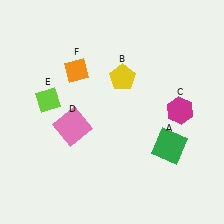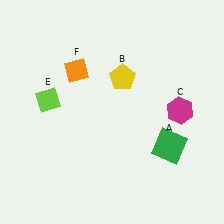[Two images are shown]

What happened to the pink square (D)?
The pink square (D) was removed in Image 2. It was in the bottom-left area of Image 1.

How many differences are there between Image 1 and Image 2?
There is 1 difference between the two images.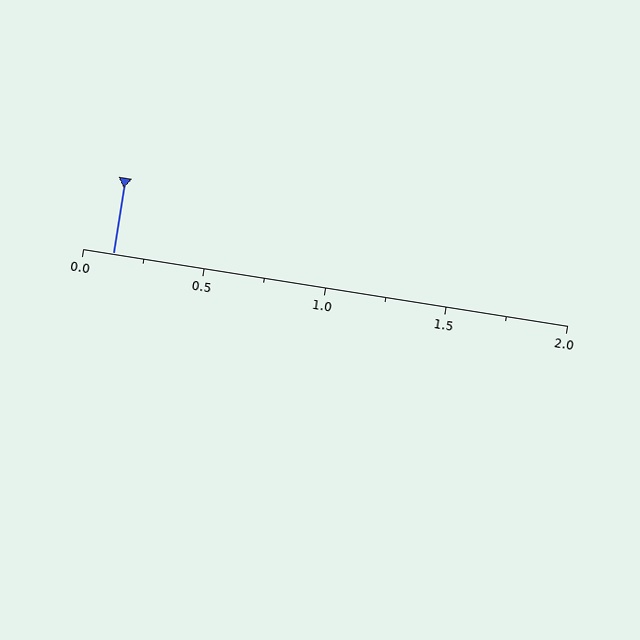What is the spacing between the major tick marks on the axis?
The major ticks are spaced 0.5 apart.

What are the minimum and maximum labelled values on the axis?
The axis runs from 0.0 to 2.0.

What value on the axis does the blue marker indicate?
The marker indicates approximately 0.12.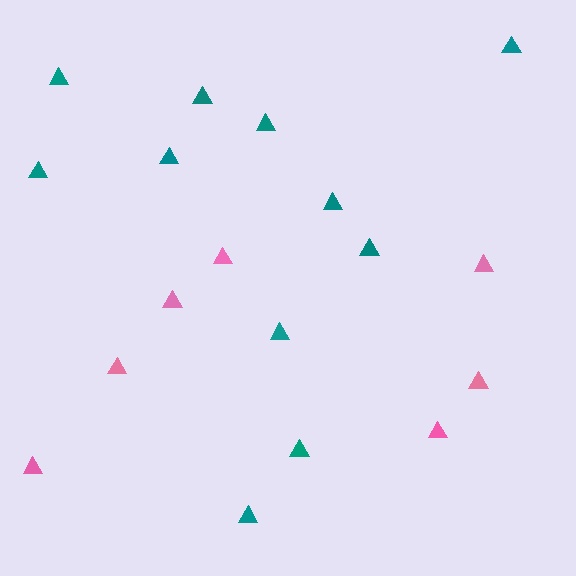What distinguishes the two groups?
There are 2 groups: one group of pink triangles (7) and one group of teal triangles (11).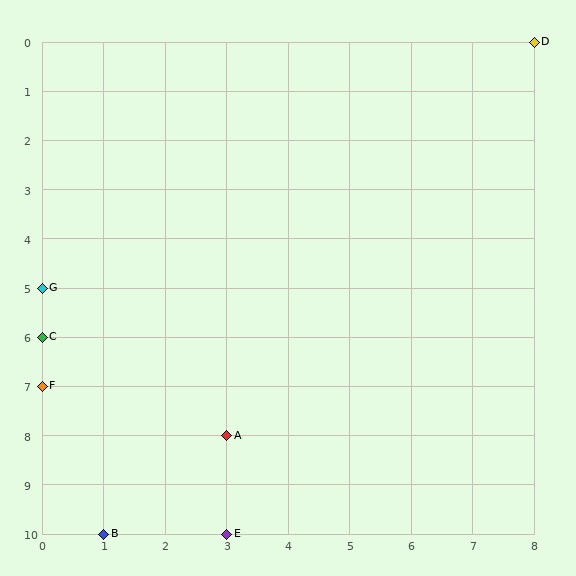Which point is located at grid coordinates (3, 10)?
Point E is at (3, 10).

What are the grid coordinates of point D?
Point D is at grid coordinates (8, 0).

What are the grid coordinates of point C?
Point C is at grid coordinates (0, 6).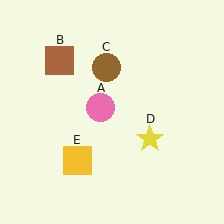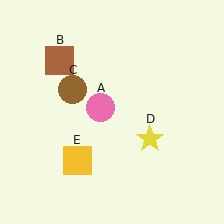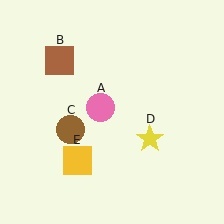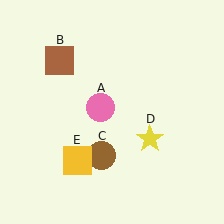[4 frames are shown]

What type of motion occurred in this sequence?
The brown circle (object C) rotated counterclockwise around the center of the scene.